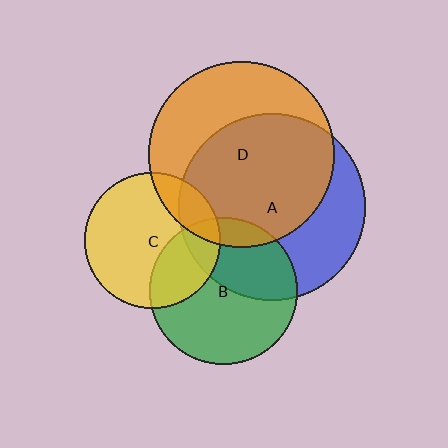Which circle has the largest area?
Circle A (blue).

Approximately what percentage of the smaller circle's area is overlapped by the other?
Approximately 20%.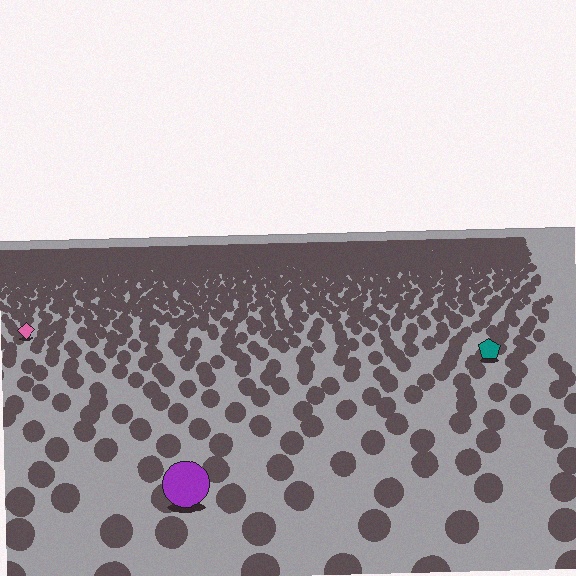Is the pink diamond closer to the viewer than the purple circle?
No. The purple circle is closer — you can tell from the texture gradient: the ground texture is coarser near it.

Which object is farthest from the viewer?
The pink diamond is farthest from the viewer. It appears smaller and the ground texture around it is denser.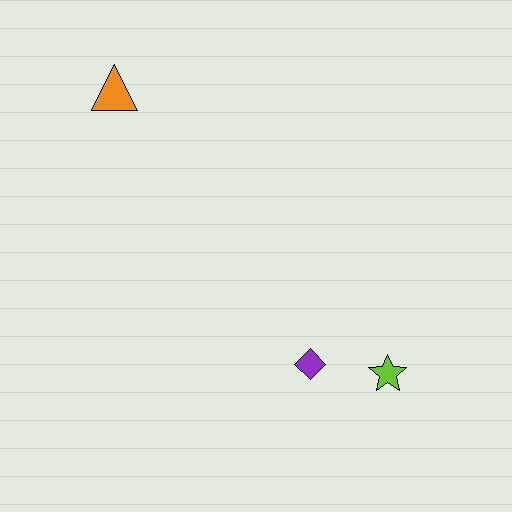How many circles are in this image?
There are no circles.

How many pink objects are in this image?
There are no pink objects.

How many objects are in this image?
There are 3 objects.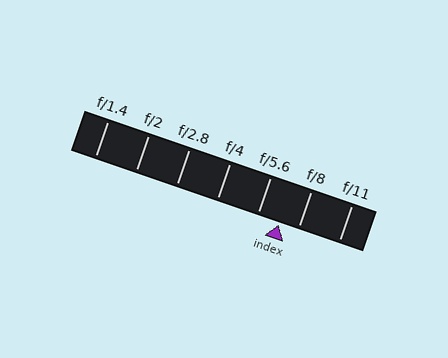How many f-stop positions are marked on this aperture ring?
There are 7 f-stop positions marked.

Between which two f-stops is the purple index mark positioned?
The index mark is between f/5.6 and f/8.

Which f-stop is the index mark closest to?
The index mark is closest to f/8.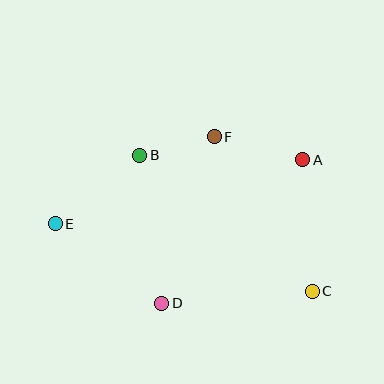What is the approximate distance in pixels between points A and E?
The distance between A and E is approximately 256 pixels.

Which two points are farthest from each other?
Points C and E are farthest from each other.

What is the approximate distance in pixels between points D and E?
The distance between D and E is approximately 133 pixels.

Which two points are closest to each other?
Points B and F are closest to each other.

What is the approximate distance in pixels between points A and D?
The distance between A and D is approximately 201 pixels.